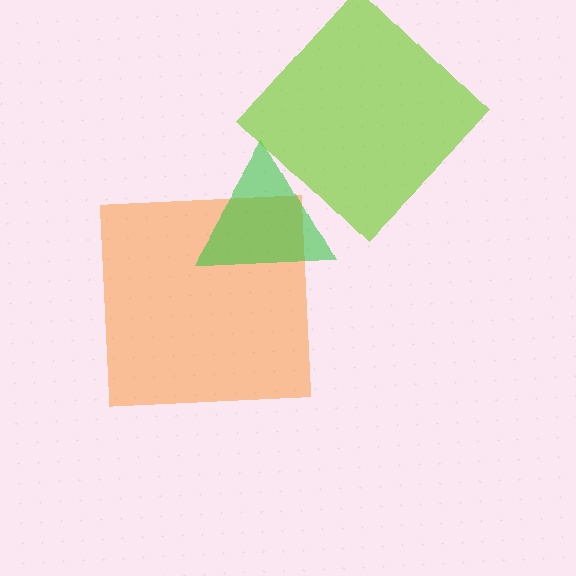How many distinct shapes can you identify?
There are 3 distinct shapes: an orange square, a green triangle, a lime diamond.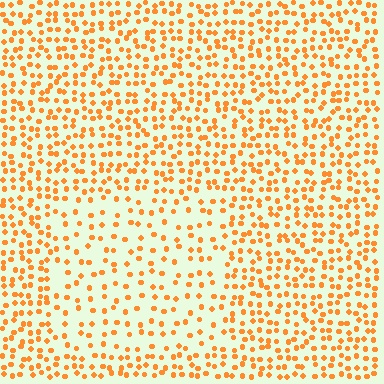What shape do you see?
I see a rectangle.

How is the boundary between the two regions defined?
The boundary is defined by a change in element density (approximately 1.9x ratio). All elements are the same color, size, and shape.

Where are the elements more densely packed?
The elements are more densely packed outside the rectangle boundary.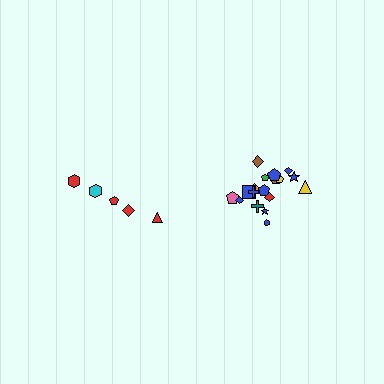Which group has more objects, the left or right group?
The right group.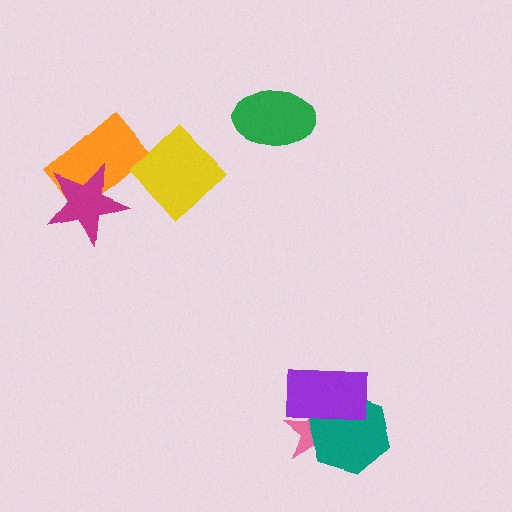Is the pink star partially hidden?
Yes, it is partially covered by another shape.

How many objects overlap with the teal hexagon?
2 objects overlap with the teal hexagon.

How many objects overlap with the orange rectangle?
2 objects overlap with the orange rectangle.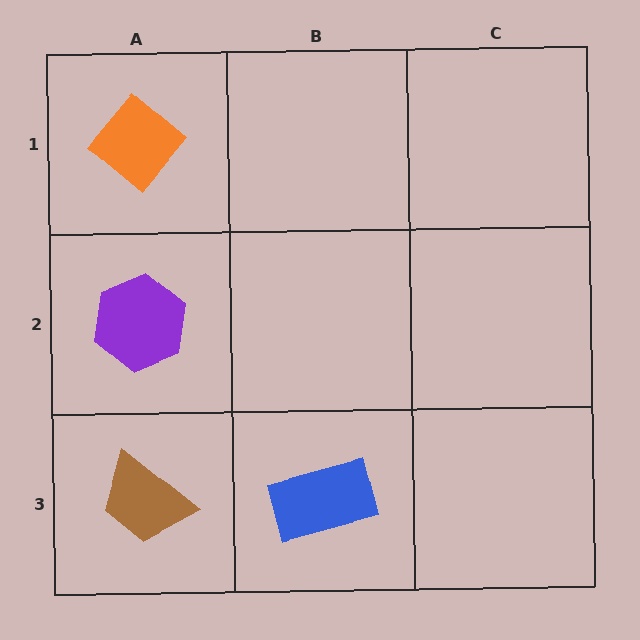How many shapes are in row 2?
1 shape.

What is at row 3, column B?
A blue rectangle.